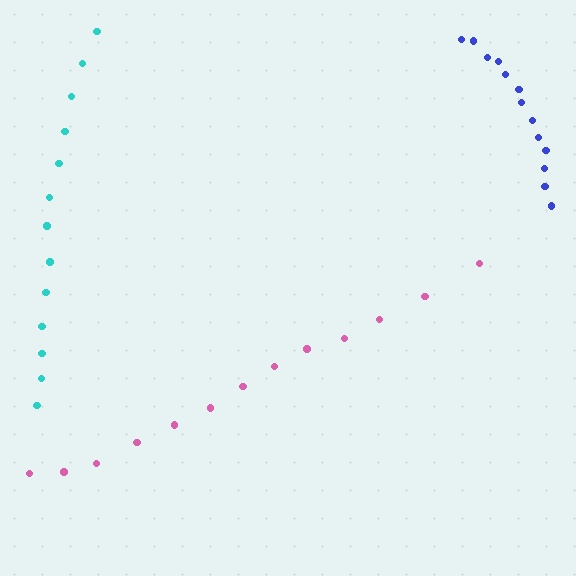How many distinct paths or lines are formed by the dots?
There are 3 distinct paths.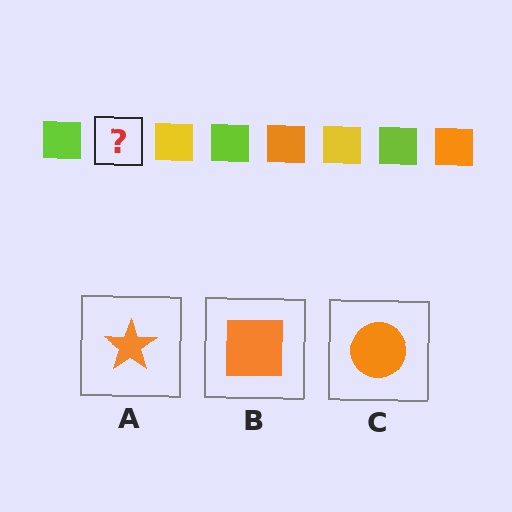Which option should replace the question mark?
Option B.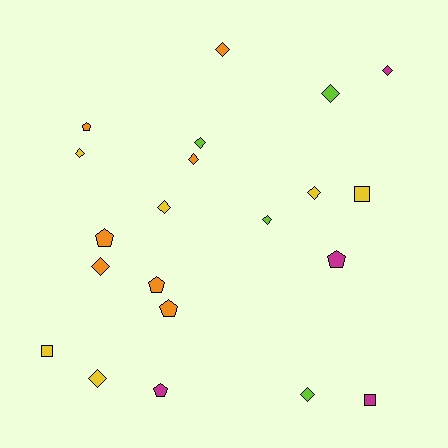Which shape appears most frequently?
Diamond, with 12 objects.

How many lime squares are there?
There are no lime squares.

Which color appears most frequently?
Orange, with 7 objects.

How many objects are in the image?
There are 21 objects.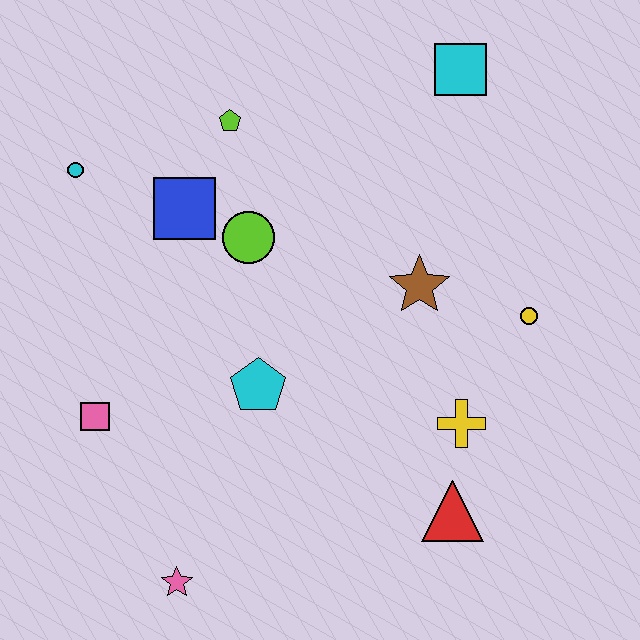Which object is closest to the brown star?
The yellow circle is closest to the brown star.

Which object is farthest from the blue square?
The red triangle is farthest from the blue square.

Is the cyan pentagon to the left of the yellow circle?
Yes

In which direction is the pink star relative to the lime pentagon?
The pink star is below the lime pentagon.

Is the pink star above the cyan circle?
No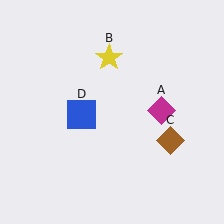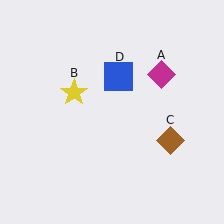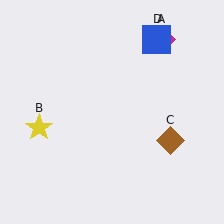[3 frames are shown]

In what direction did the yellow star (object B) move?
The yellow star (object B) moved down and to the left.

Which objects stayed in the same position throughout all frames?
Brown diamond (object C) remained stationary.